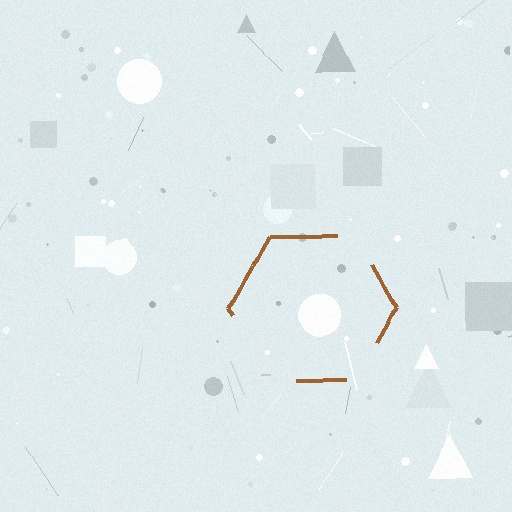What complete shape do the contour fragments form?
The contour fragments form a hexagon.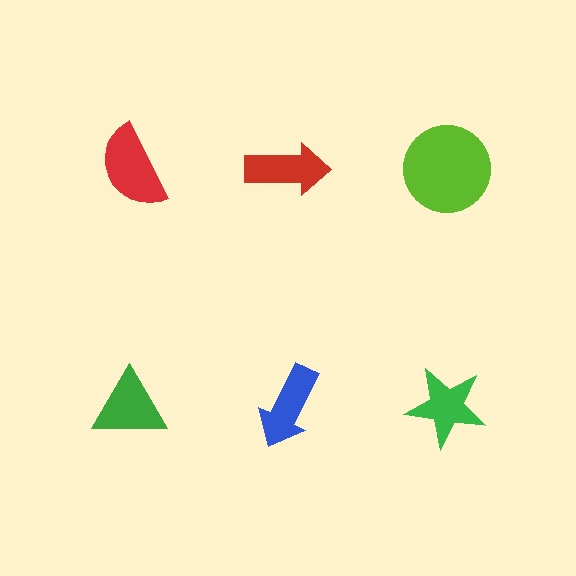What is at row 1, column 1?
A red semicircle.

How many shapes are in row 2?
3 shapes.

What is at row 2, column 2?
A blue arrow.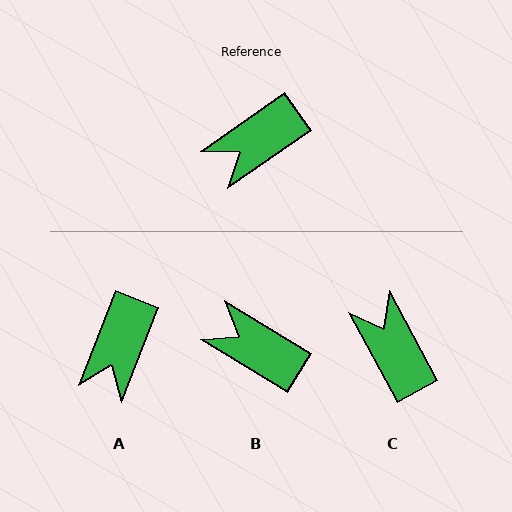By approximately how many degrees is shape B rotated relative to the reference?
Approximately 66 degrees clockwise.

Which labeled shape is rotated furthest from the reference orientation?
C, about 97 degrees away.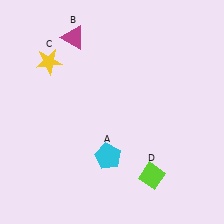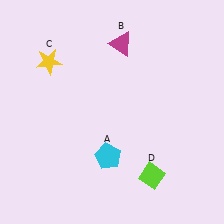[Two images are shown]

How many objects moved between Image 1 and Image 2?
1 object moved between the two images.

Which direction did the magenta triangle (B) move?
The magenta triangle (B) moved right.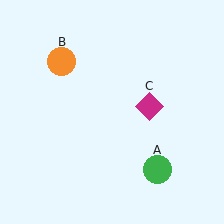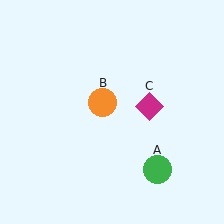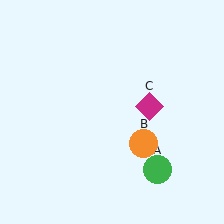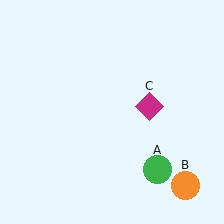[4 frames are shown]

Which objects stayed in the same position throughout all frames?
Green circle (object A) and magenta diamond (object C) remained stationary.